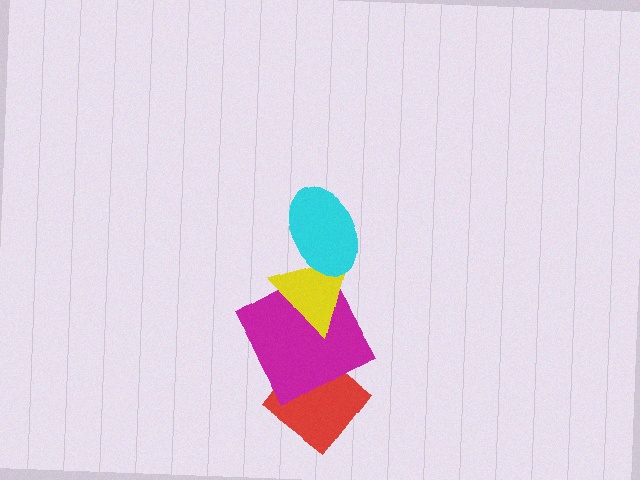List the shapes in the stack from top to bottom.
From top to bottom: the cyan ellipse, the yellow triangle, the magenta square, the red diamond.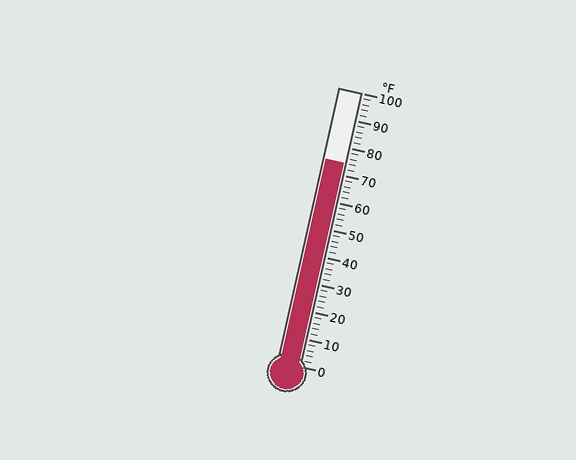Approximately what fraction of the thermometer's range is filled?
The thermometer is filled to approximately 75% of its range.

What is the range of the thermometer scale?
The thermometer scale ranges from 0°F to 100°F.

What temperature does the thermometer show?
The thermometer shows approximately 74°F.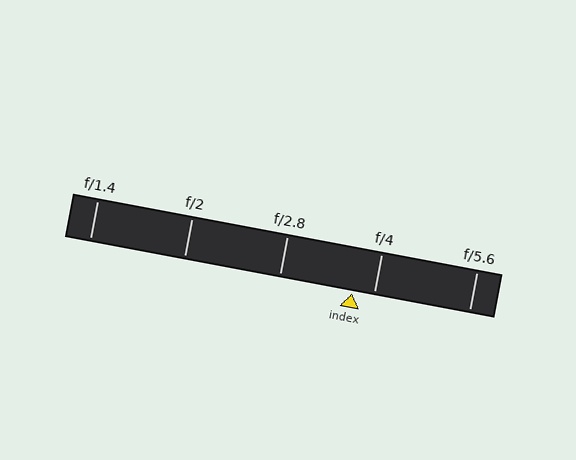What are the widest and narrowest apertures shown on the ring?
The widest aperture shown is f/1.4 and the narrowest is f/5.6.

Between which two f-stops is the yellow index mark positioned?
The index mark is between f/2.8 and f/4.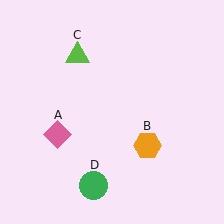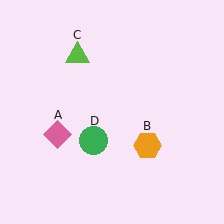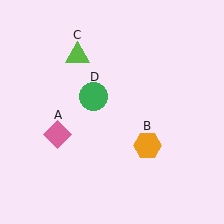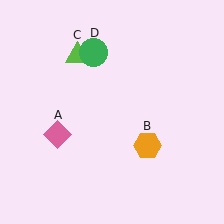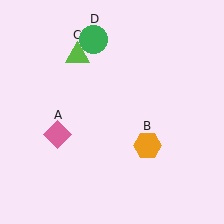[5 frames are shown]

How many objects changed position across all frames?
1 object changed position: green circle (object D).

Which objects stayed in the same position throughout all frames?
Pink diamond (object A) and orange hexagon (object B) and lime triangle (object C) remained stationary.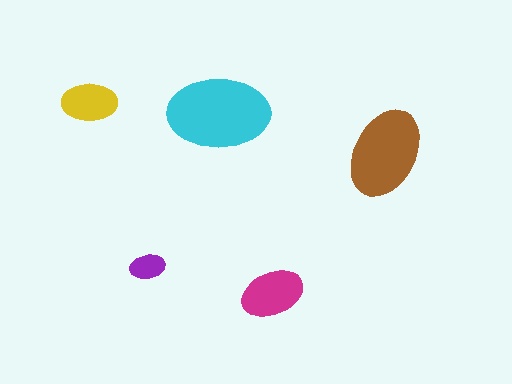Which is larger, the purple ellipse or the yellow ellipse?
The yellow one.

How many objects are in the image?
There are 5 objects in the image.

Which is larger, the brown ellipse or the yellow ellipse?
The brown one.